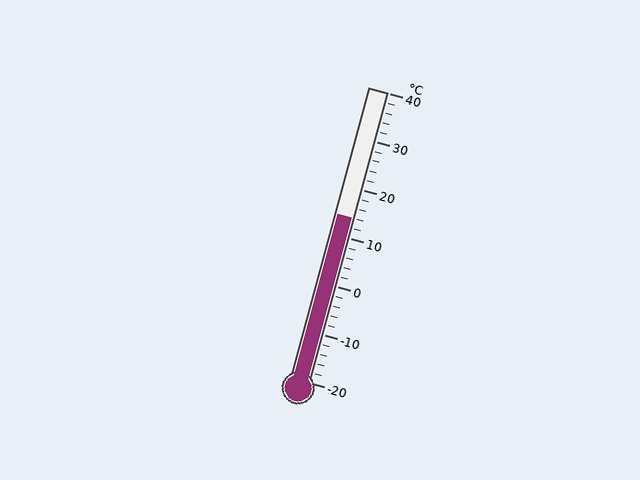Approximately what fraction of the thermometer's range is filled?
The thermometer is filled to approximately 55% of its range.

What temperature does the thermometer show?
The thermometer shows approximately 14°C.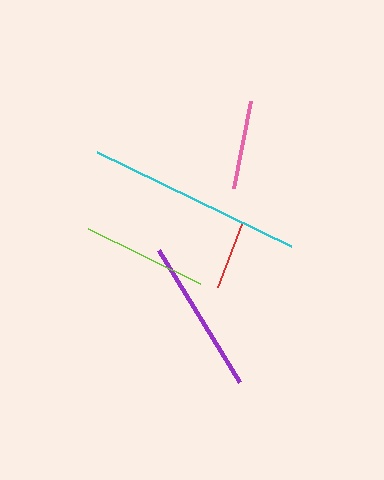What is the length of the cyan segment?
The cyan segment is approximately 216 pixels long.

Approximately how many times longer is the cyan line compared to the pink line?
The cyan line is approximately 2.4 times the length of the pink line.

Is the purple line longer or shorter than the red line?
The purple line is longer than the red line.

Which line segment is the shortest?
The red line is the shortest at approximately 68 pixels.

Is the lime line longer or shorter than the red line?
The lime line is longer than the red line.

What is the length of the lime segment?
The lime segment is approximately 125 pixels long.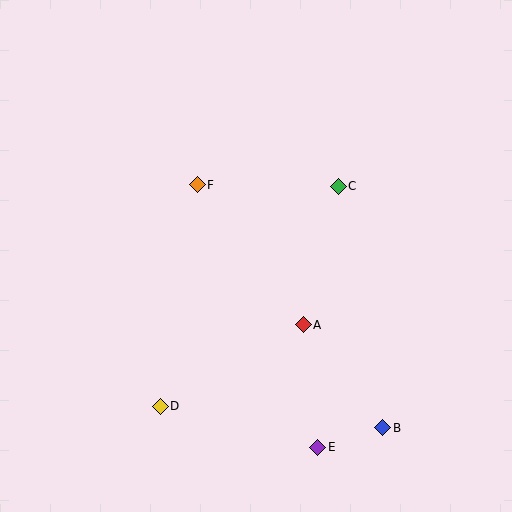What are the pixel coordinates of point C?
Point C is at (338, 186).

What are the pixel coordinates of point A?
Point A is at (303, 325).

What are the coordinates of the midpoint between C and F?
The midpoint between C and F is at (268, 185).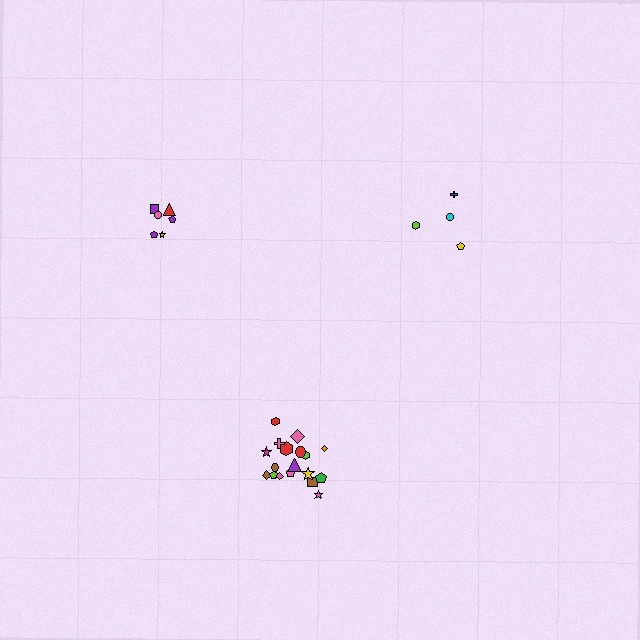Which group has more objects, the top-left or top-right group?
The top-left group.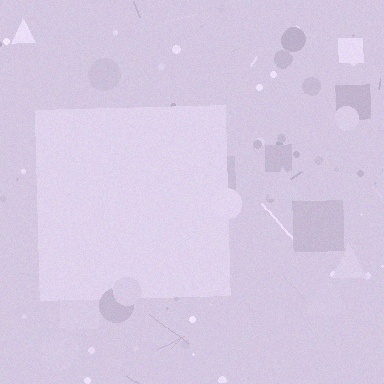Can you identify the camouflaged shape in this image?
The camouflaged shape is a square.